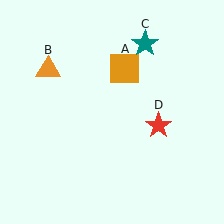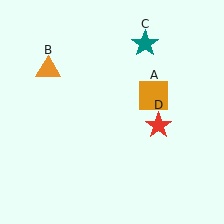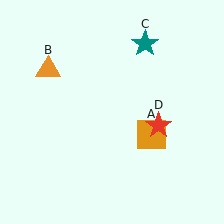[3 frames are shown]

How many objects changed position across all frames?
1 object changed position: orange square (object A).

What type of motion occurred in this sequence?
The orange square (object A) rotated clockwise around the center of the scene.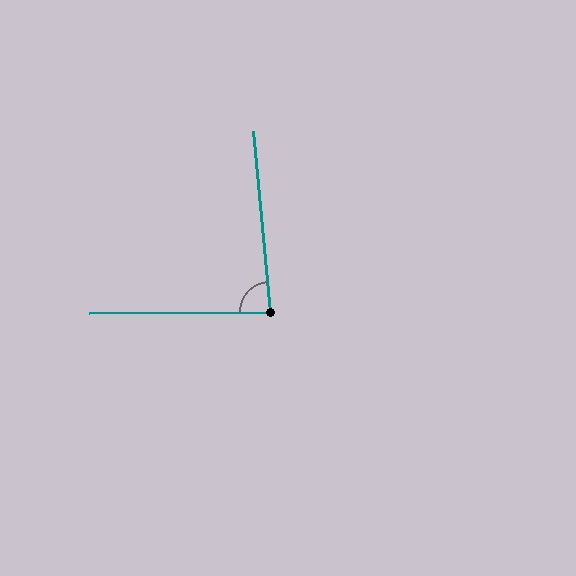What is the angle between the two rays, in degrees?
Approximately 85 degrees.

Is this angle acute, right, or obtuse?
It is approximately a right angle.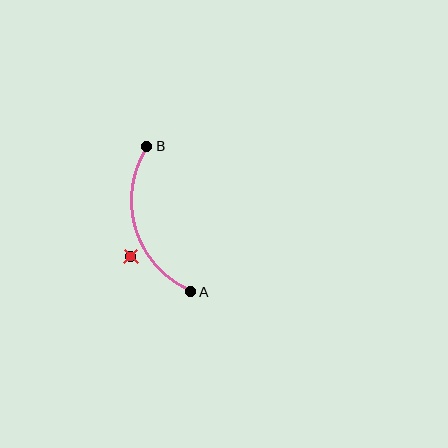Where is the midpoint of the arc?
The arc midpoint is the point on the curve farthest from the straight line joining A and B. It sits to the left of that line.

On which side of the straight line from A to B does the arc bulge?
The arc bulges to the left of the straight line connecting A and B.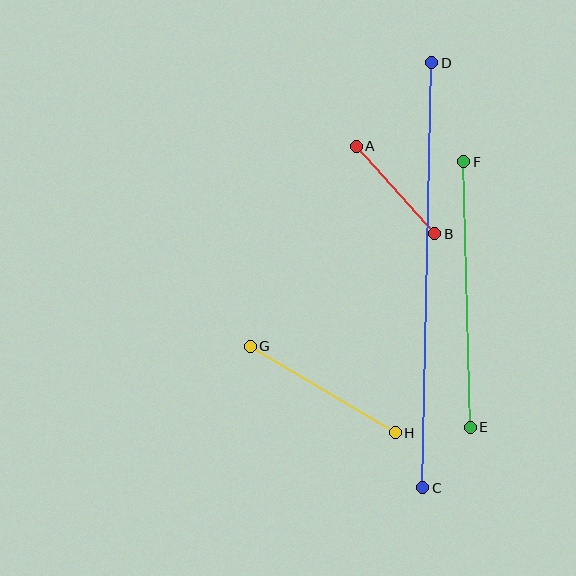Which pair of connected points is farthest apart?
Points C and D are farthest apart.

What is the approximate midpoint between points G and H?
The midpoint is at approximately (323, 389) pixels.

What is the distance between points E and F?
The distance is approximately 265 pixels.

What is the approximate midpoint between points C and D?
The midpoint is at approximately (427, 275) pixels.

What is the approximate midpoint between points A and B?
The midpoint is at approximately (395, 190) pixels.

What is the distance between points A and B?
The distance is approximately 117 pixels.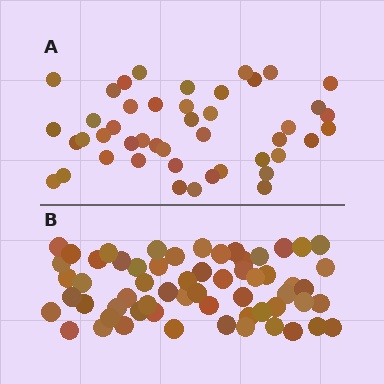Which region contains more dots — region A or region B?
Region B (the bottom region) has more dots.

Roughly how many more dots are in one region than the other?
Region B has approximately 15 more dots than region A.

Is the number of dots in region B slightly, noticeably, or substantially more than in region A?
Region B has noticeably more, but not dramatically so. The ratio is roughly 1.3 to 1.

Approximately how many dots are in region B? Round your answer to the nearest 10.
About 60 dots.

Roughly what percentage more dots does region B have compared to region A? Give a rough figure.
About 35% more.